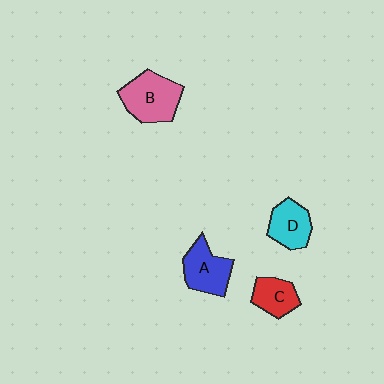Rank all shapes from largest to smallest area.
From largest to smallest: B (pink), A (blue), D (cyan), C (red).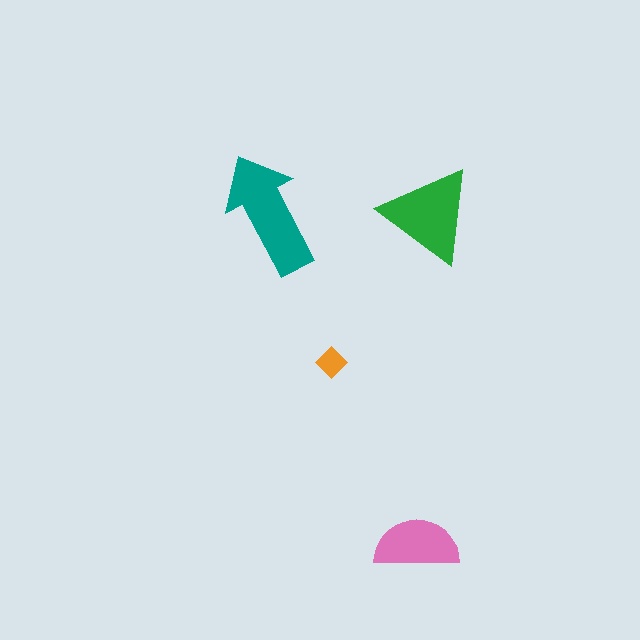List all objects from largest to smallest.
The teal arrow, the green triangle, the pink semicircle, the orange diamond.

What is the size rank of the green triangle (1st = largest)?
2nd.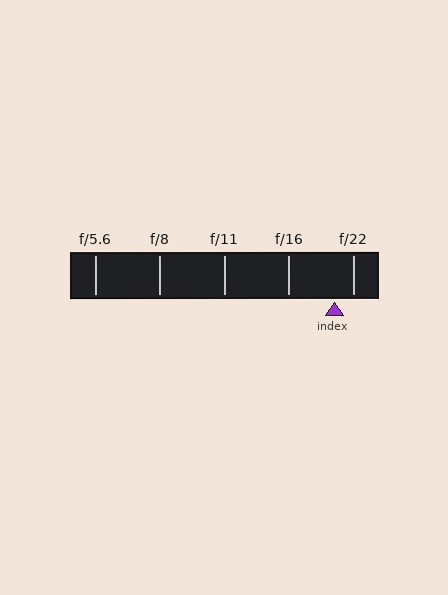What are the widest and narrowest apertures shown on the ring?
The widest aperture shown is f/5.6 and the narrowest is f/22.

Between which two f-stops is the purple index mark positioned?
The index mark is between f/16 and f/22.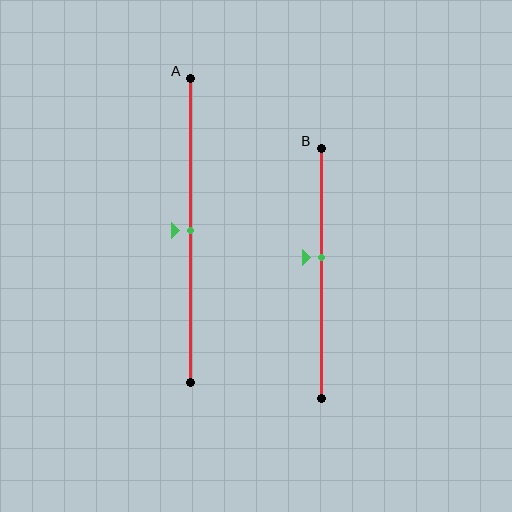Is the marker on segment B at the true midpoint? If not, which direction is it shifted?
No, the marker on segment B is shifted upward by about 7% of the segment length.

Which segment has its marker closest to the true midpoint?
Segment A has its marker closest to the true midpoint.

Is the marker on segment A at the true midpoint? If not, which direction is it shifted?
Yes, the marker on segment A is at the true midpoint.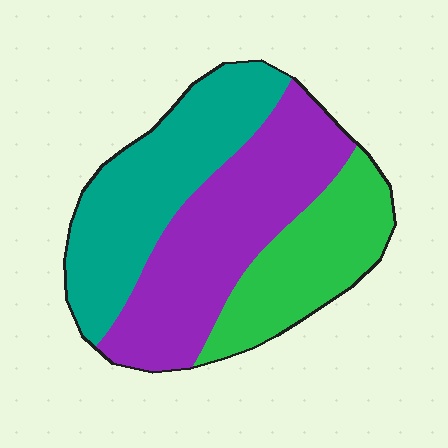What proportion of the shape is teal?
Teal takes up about one third (1/3) of the shape.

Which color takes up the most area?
Purple, at roughly 40%.